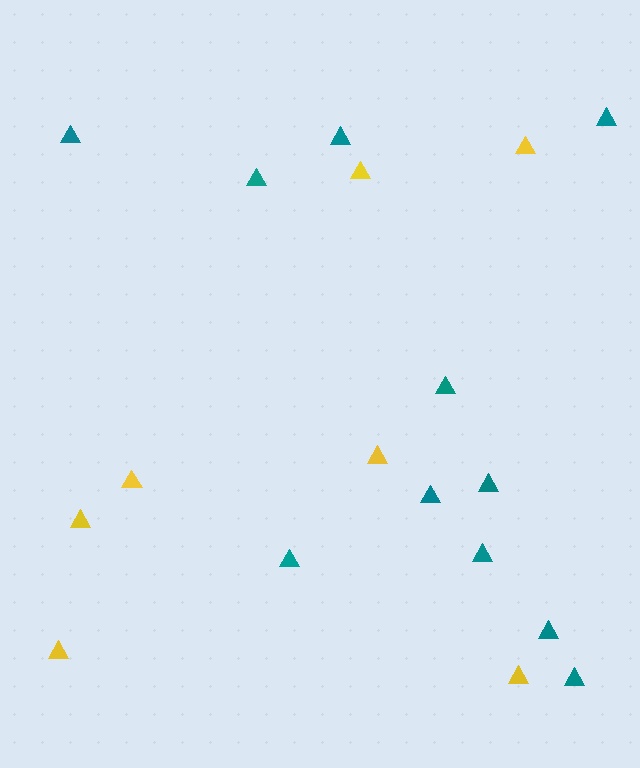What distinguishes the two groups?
There are 2 groups: one group of teal triangles (11) and one group of yellow triangles (7).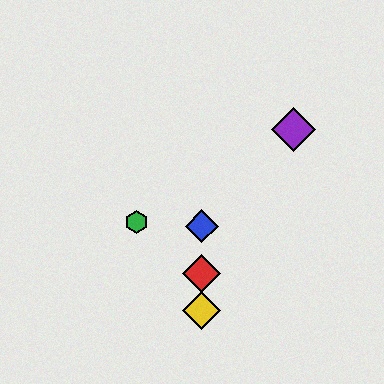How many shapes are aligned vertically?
3 shapes (the red diamond, the blue diamond, the yellow diamond) are aligned vertically.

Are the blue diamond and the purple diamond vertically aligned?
No, the blue diamond is at x≈202 and the purple diamond is at x≈293.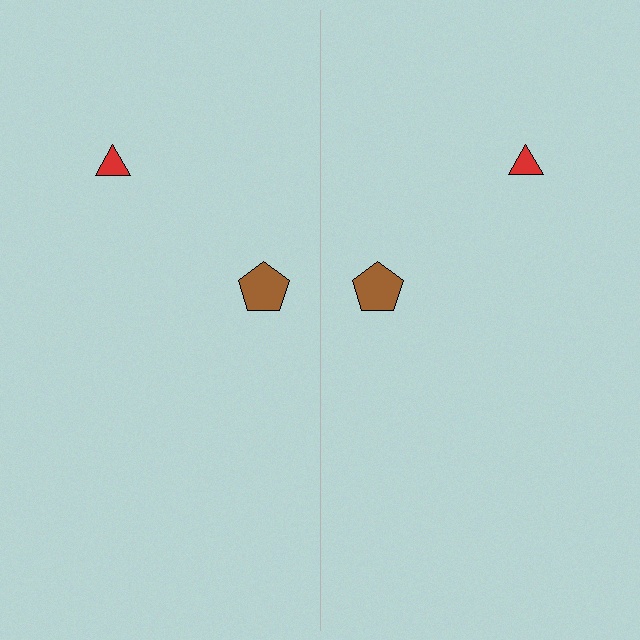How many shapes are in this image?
There are 4 shapes in this image.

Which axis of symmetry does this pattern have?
The pattern has a vertical axis of symmetry running through the center of the image.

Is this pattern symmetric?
Yes, this pattern has bilateral (reflection) symmetry.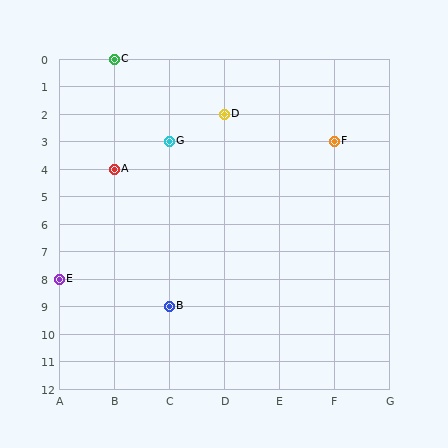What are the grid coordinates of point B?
Point B is at grid coordinates (C, 9).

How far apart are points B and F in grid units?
Points B and F are 3 columns and 6 rows apart (about 6.7 grid units diagonally).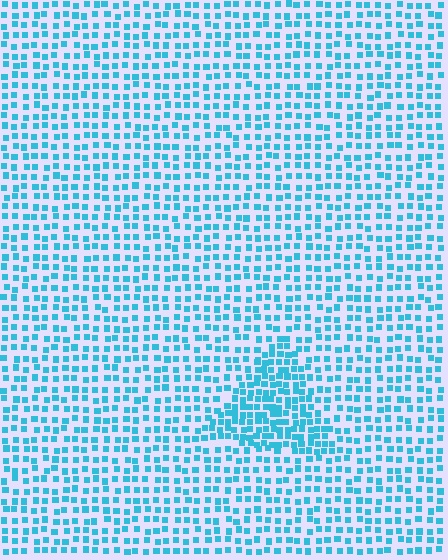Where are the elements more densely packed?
The elements are more densely packed inside the triangle boundary.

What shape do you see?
I see a triangle.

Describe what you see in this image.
The image contains small cyan elements arranged at two different densities. A triangle-shaped region is visible where the elements are more densely packed than the surrounding area.